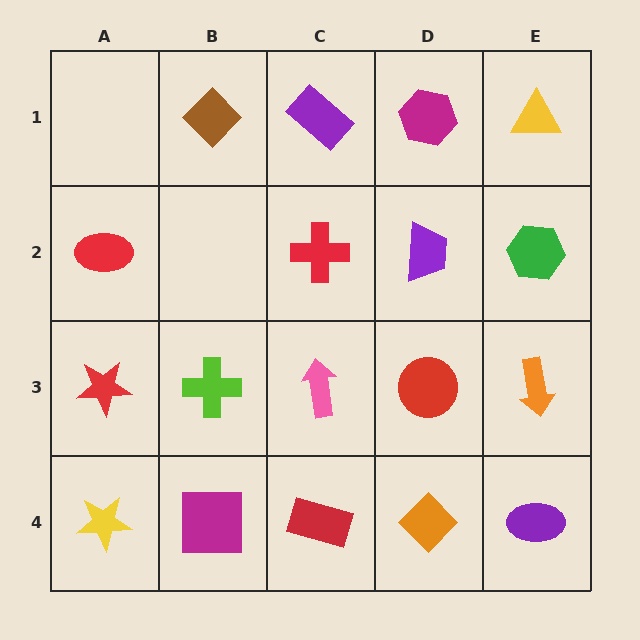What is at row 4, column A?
A yellow star.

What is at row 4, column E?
A purple ellipse.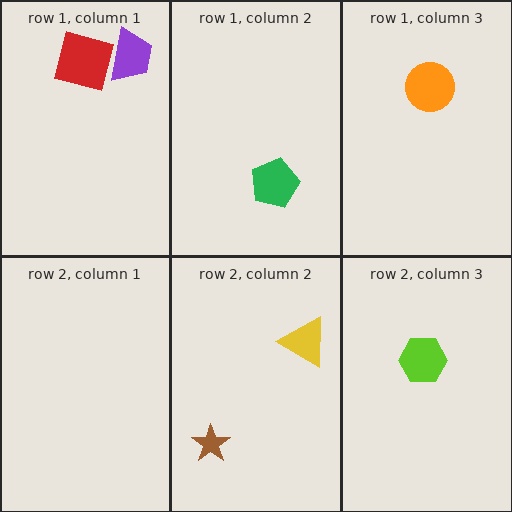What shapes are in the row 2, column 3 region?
The lime hexagon.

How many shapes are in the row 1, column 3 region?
1.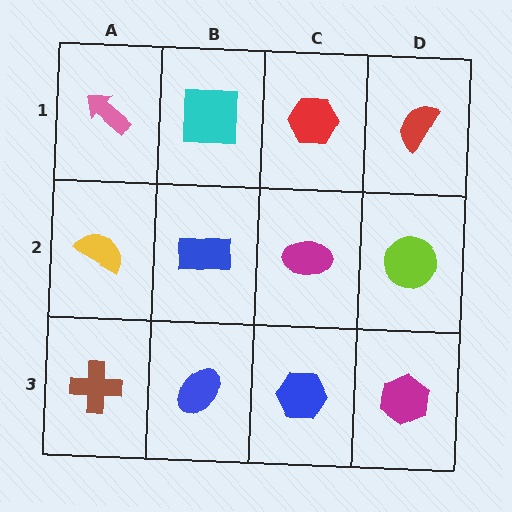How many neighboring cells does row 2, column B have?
4.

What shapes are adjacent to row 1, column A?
A yellow semicircle (row 2, column A), a cyan square (row 1, column B).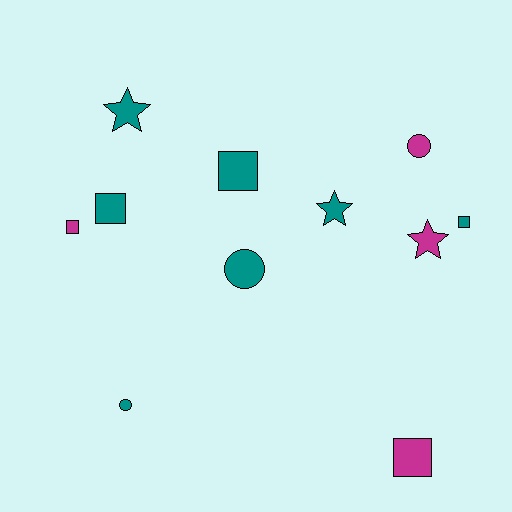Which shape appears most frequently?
Square, with 5 objects.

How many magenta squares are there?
There are 2 magenta squares.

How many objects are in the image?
There are 11 objects.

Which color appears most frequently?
Teal, with 7 objects.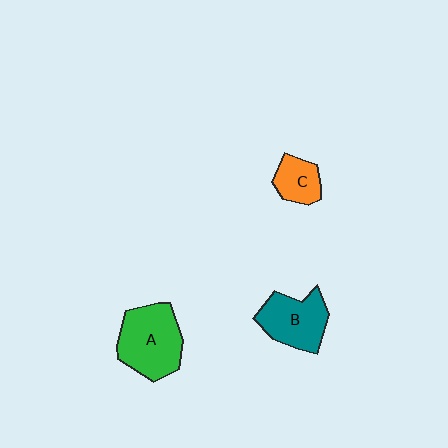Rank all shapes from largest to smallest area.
From largest to smallest: A (green), B (teal), C (orange).